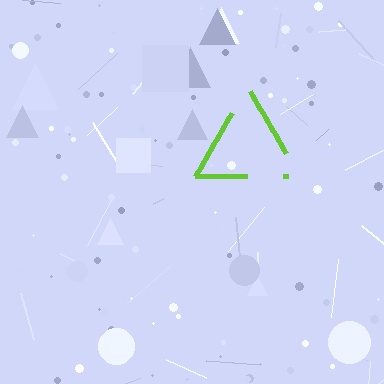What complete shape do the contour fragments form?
The contour fragments form a triangle.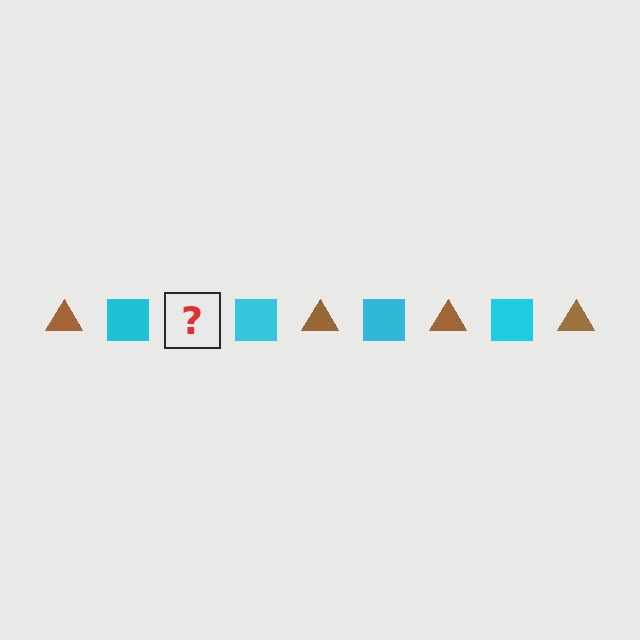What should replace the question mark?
The question mark should be replaced with a brown triangle.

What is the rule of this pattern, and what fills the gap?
The rule is that the pattern alternates between brown triangle and cyan square. The gap should be filled with a brown triangle.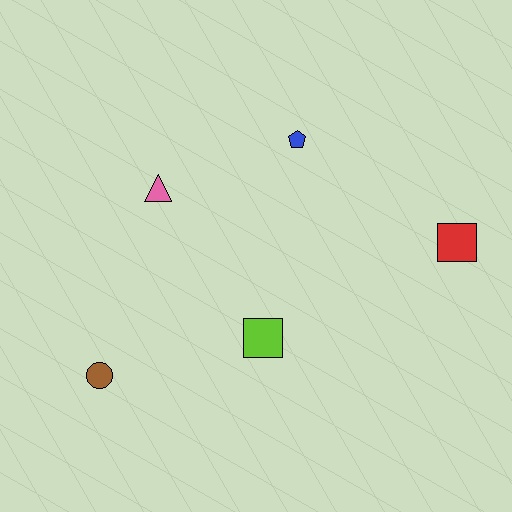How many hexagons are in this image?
There are no hexagons.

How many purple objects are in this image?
There are no purple objects.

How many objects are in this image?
There are 5 objects.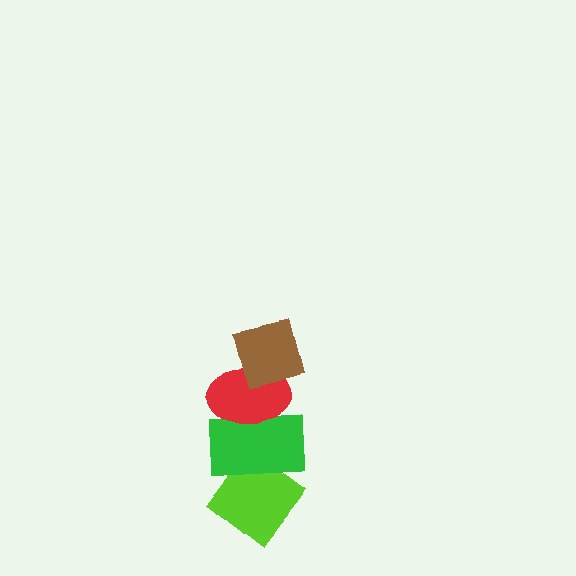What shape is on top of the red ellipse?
The brown square is on top of the red ellipse.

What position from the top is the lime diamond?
The lime diamond is 4th from the top.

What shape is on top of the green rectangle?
The red ellipse is on top of the green rectangle.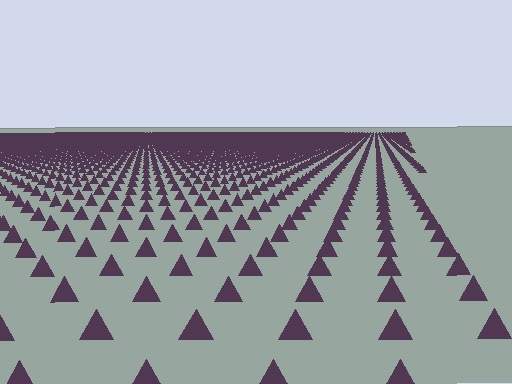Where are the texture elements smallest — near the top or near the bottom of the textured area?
Near the top.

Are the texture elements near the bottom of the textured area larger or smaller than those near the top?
Larger. Near the bottom, elements are closer to the viewer and appear at a bigger on-screen size.